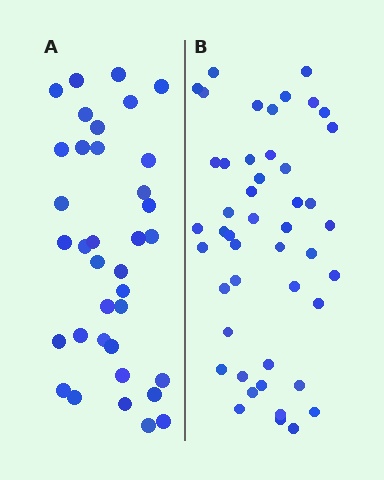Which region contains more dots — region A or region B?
Region B (the right region) has more dots.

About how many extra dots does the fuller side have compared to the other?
Region B has roughly 12 or so more dots than region A.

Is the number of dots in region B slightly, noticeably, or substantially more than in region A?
Region B has noticeably more, but not dramatically so. The ratio is roughly 1.3 to 1.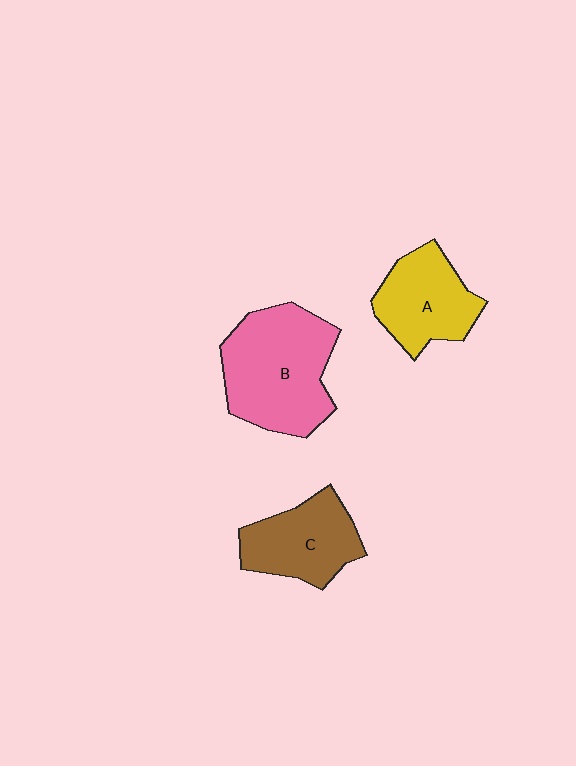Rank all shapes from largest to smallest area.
From largest to smallest: B (pink), A (yellow), C (brown).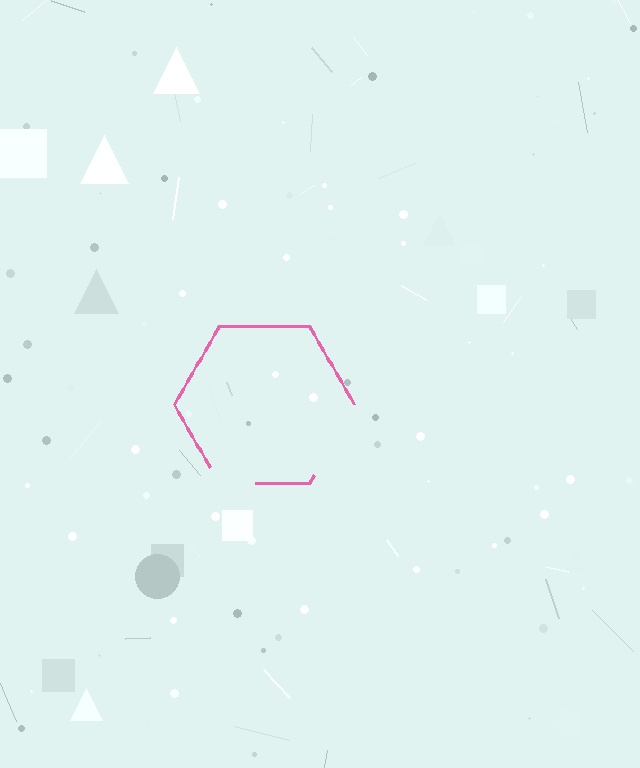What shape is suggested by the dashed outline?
The dashed outline suggests a hexagon.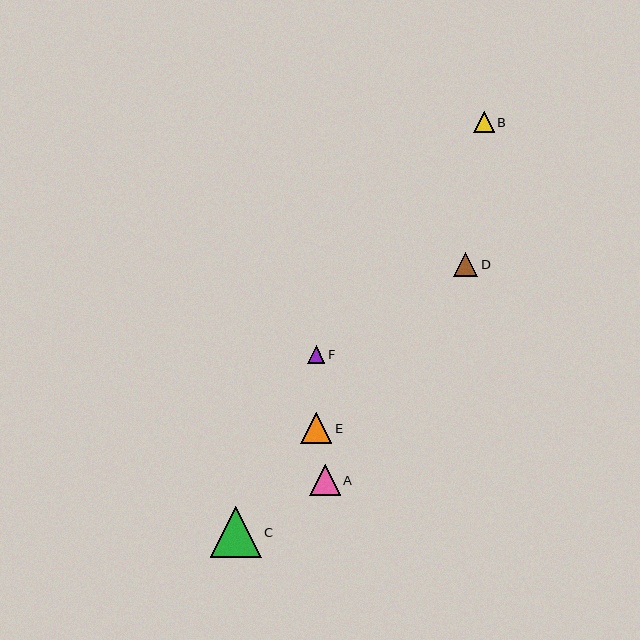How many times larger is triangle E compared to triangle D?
Triangle E is approximately 1.3 times the size of triangle D.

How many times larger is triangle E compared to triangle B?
Triangle E is approximately 1.5 times the size of triangle B.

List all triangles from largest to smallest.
From largest to smallest: C, E, A, D, B, F.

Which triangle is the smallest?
Triangle F is the smallest with a size of approximately 18 pixels.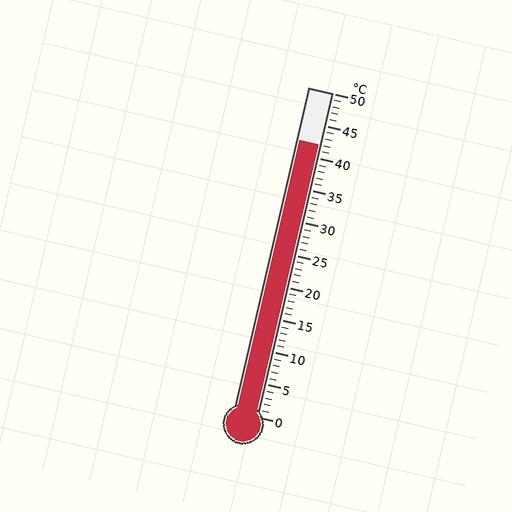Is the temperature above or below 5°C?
The temperature is above 5°C.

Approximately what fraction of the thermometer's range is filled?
The thermometer is filled to approximately 85% of its range.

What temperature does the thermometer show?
The thermometer shows approximately 42°C.